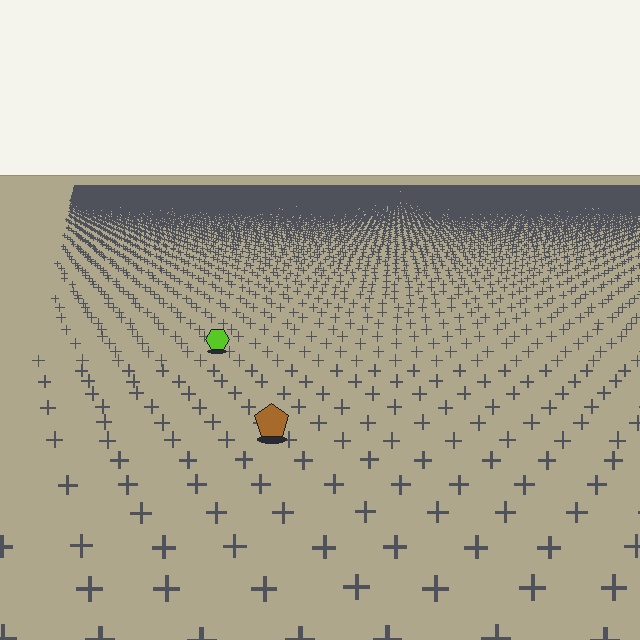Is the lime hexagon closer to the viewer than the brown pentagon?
No. The brown pentagon is closer — you can tell from the texture gradient: the ground texture is coarser near it.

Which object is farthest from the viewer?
The lime hexagon is farthest from the viewer. It appears smaller and the ground texture around it is denser.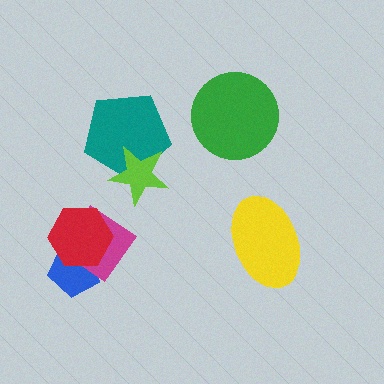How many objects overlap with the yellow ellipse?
0 objects overlap with the yellow ellipse.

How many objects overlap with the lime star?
1 object overlaps with the lime star.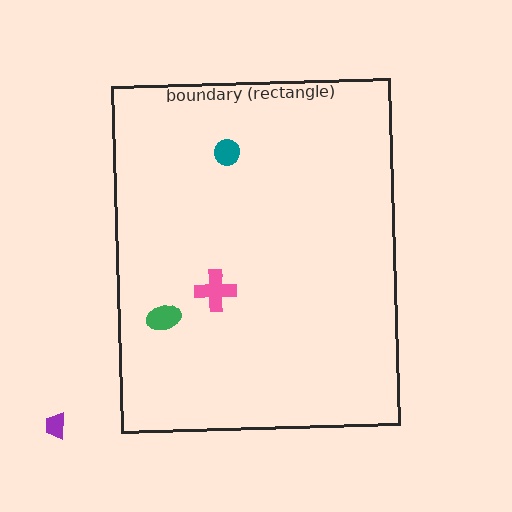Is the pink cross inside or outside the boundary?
Inside.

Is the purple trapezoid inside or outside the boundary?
Outside.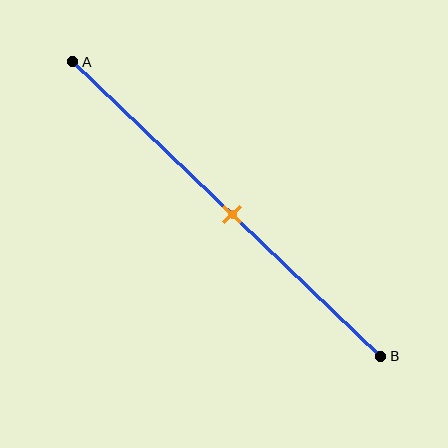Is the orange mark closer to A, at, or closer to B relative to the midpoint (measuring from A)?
The orange mark is approximately at the midpoint of segment AB.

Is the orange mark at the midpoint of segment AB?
Yes, the mark is approximately at the midpoint.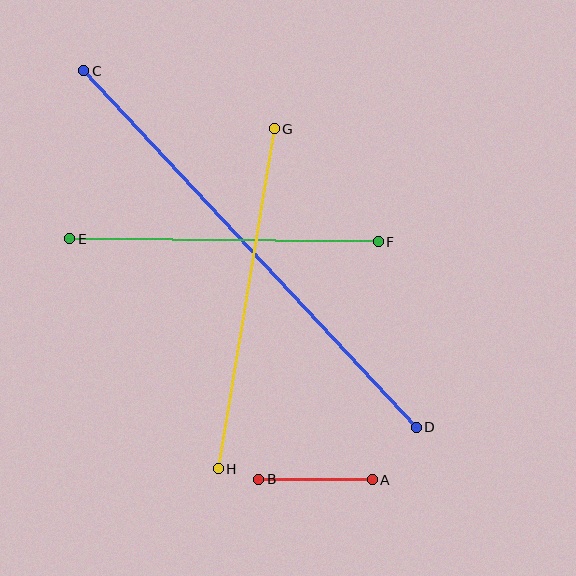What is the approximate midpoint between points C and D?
The midpoint is at approximately (250, 249) pixels.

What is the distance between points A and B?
The distance is approximately 113 pixels.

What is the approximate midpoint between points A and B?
The midpoint is at approximately (316, 480) pixels.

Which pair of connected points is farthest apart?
Points C and D are farthest apart.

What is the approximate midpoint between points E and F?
The midpoint is at approximately (224, 240) pixels.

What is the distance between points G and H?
The distance is approximately 344 pixels.